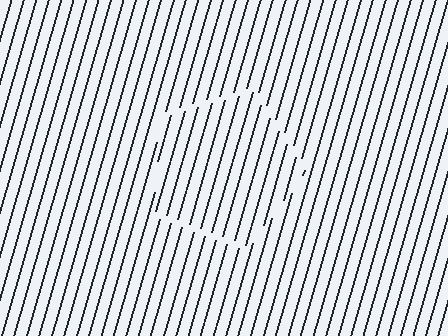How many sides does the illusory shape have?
5 sides — the line-ends trace a pentagon.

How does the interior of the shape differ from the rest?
The interior of the shape contains the same grating, shifted by half a period — the contour is defined by the phase discontinuity where line-ends from the inner and outer gratings abut.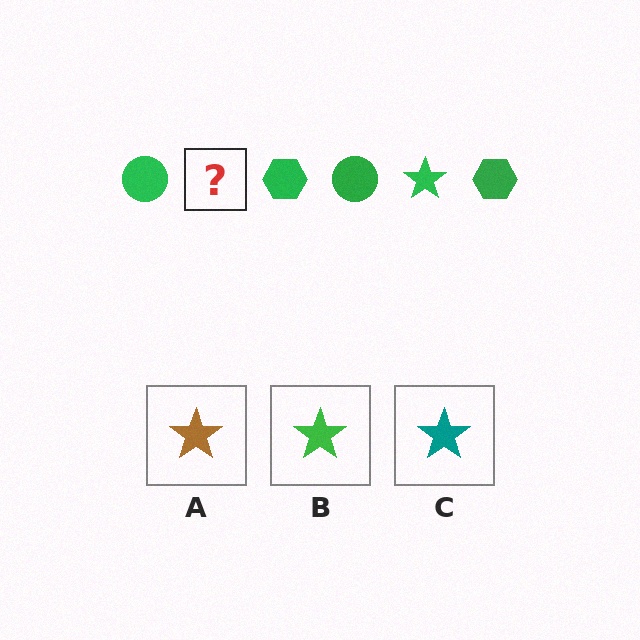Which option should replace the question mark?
Option B.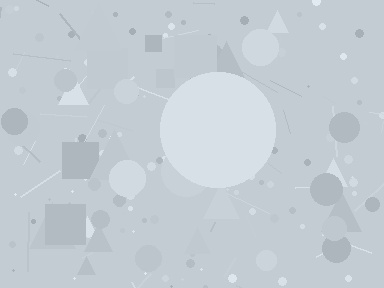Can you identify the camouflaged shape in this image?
The camouflaged shape is a circle.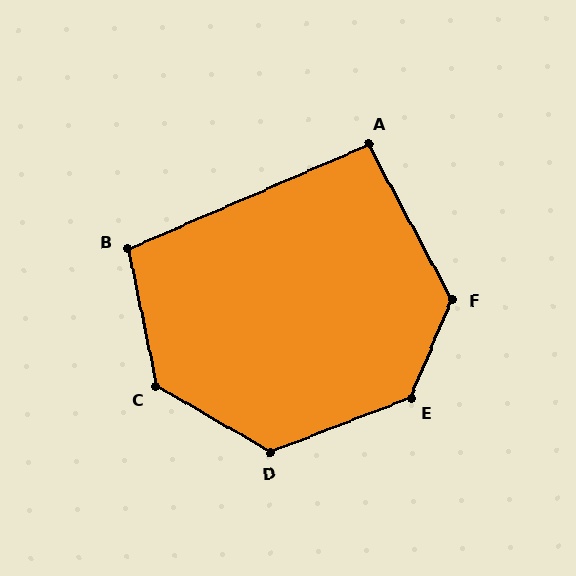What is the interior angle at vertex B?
Approximately 102 degrees (obtuse).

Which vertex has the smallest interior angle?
A, at approximately 95 degrees.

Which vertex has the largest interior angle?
E, at approximately 134 degrees.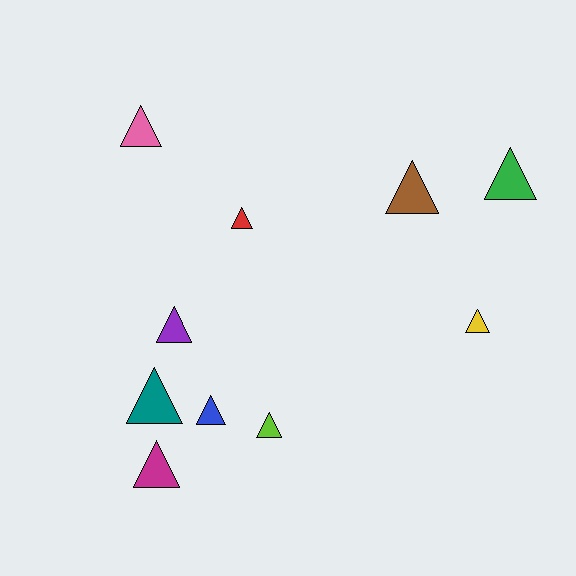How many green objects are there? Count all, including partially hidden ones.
There is 1 green object.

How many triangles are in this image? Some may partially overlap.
There are 10 triangles.